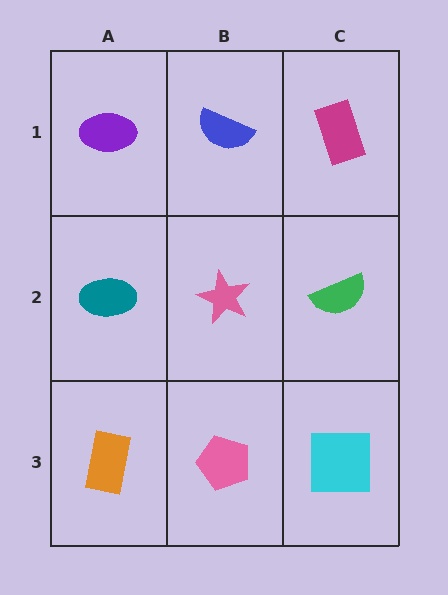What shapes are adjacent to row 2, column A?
A purple ellipse (row 1, column A), an orange rectangle (row 3, column A), a pink star (row 2, column B).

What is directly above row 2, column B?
A blue semicircle.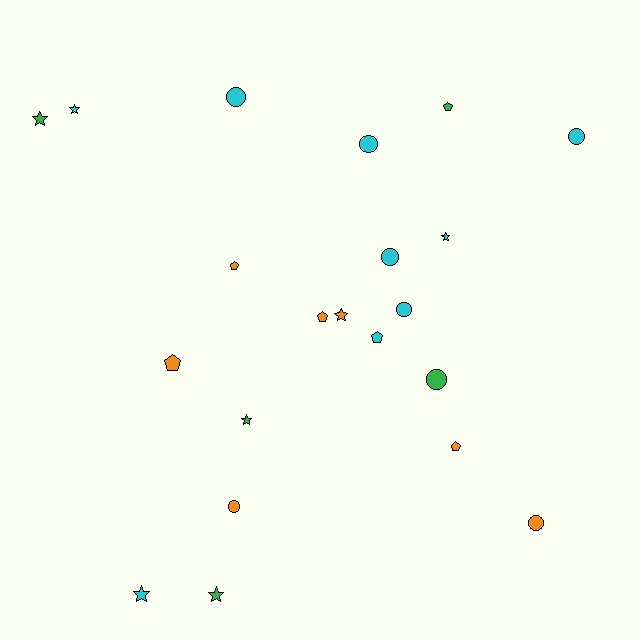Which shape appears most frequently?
Circle, with 8 objects.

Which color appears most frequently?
Cyan, with 9 objects.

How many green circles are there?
There is 1 green circle.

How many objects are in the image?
There are 21 objects.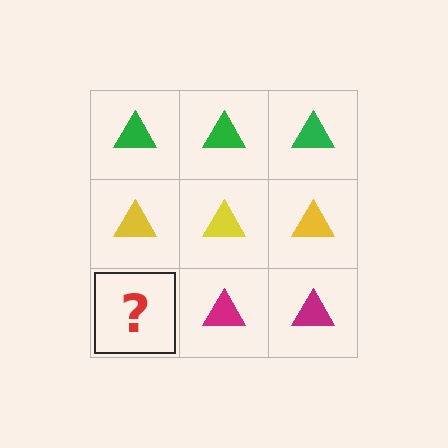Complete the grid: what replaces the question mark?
The question mark should be replaced with a magenta triangle.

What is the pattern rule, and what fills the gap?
The rule is that each row has a consistent color. The gap should be filled with a magenta triangle.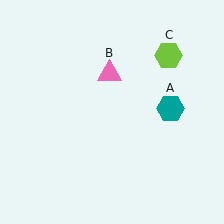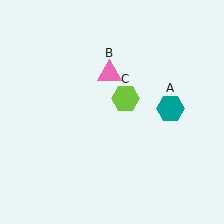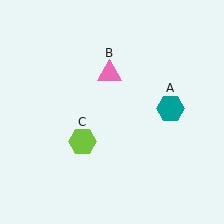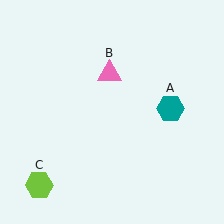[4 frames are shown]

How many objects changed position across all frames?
1 object changed position: lime hexagon (object C).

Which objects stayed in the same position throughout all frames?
Teal hexagon (object A) and pink triangle (object B) remained stationary.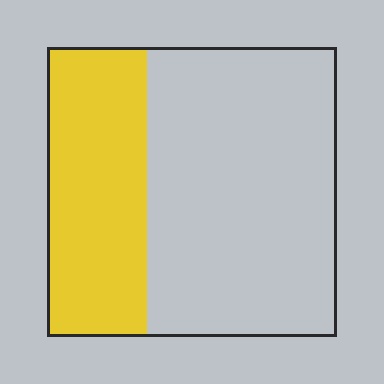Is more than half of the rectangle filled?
No.